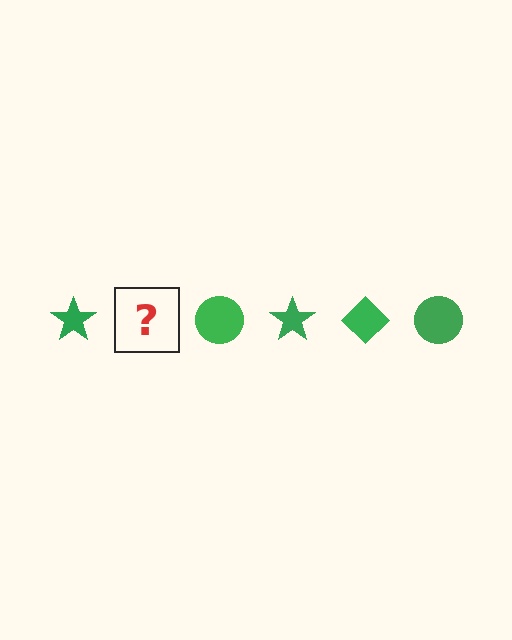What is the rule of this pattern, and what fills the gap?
The rule is that the pattern cycles through star, diamond, circle shapes in green. The gap should be filled with a green diamond.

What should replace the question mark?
The question mark should be replaced with a green diamond.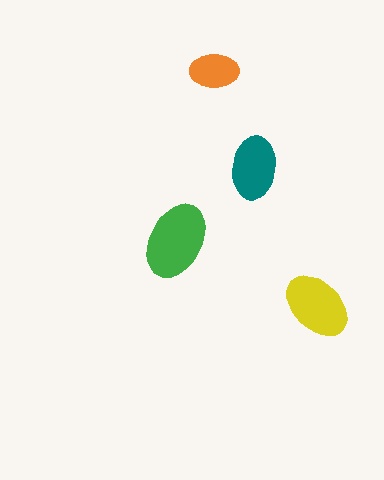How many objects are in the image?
There are 4 objects in the image.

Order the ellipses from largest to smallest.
the green one, the yellow one, the teal one, the orange one.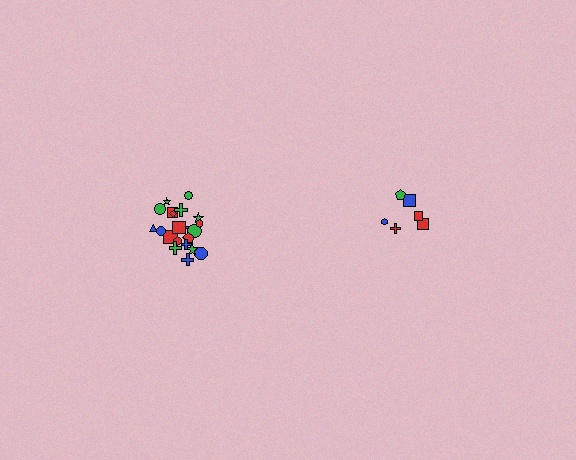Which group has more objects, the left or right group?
The left group.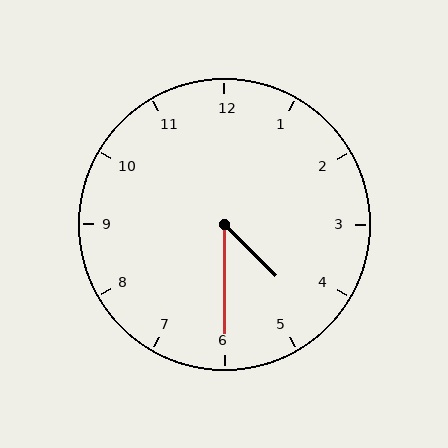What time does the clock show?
4:30.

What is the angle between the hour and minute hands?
Approximately 45 degrees.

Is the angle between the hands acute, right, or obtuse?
It is acute.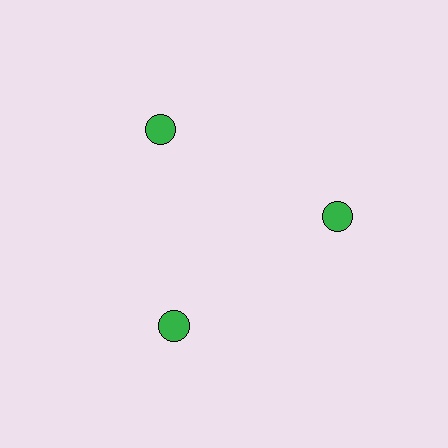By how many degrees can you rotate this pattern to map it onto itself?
The pattern maps onto itself every 120 degrees of rotation.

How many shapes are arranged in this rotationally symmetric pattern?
There are 3 shapes, arranged in 3 groups of 1.